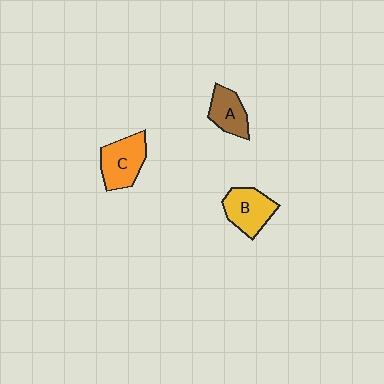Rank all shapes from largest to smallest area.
From largest to smallest: C (orange), B (yellow), A (brown).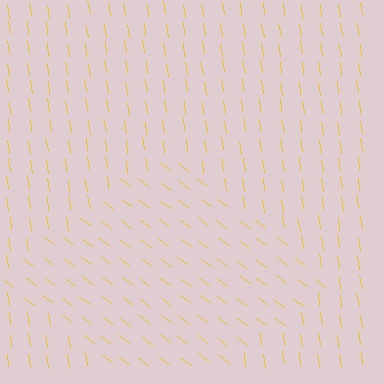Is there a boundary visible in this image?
Yes, there is a texture boundary formed by a change in line orientation.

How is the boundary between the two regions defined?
The boundary is defined purely by a change in line orientation (approximately 45 degrees difference). All lines are the same color and thickness.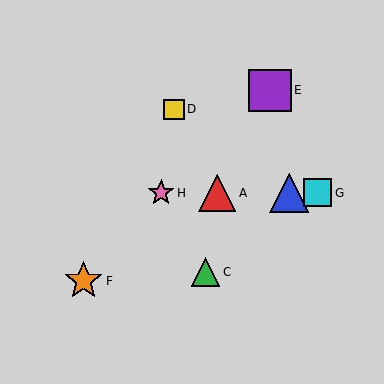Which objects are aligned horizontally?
Objects A, B, G, H are aligned horizontally.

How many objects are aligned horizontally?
4 objects (A, B, G, H) are aligned horizontally.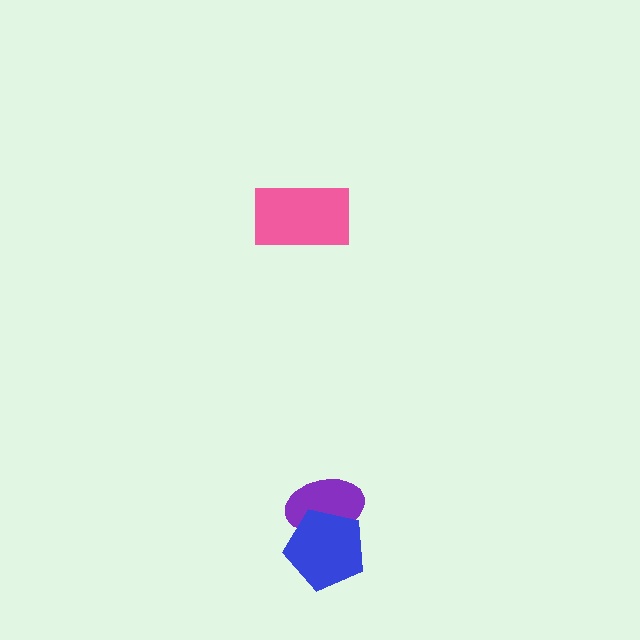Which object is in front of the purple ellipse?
The blue pentagon is in front of the purple ellipse.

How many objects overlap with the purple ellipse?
1 object overlaps with the purple ellipse.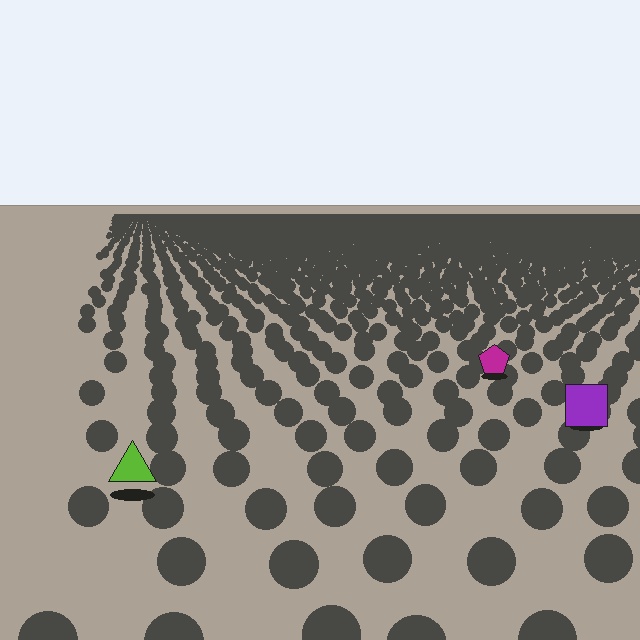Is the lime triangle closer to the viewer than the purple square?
Yes. The lime triangle is closer — you can tell from the texture gradient: the ground texture is coarser near it.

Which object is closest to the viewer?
The lime triangle is closest. The texture marks near it are larger and more spread out.